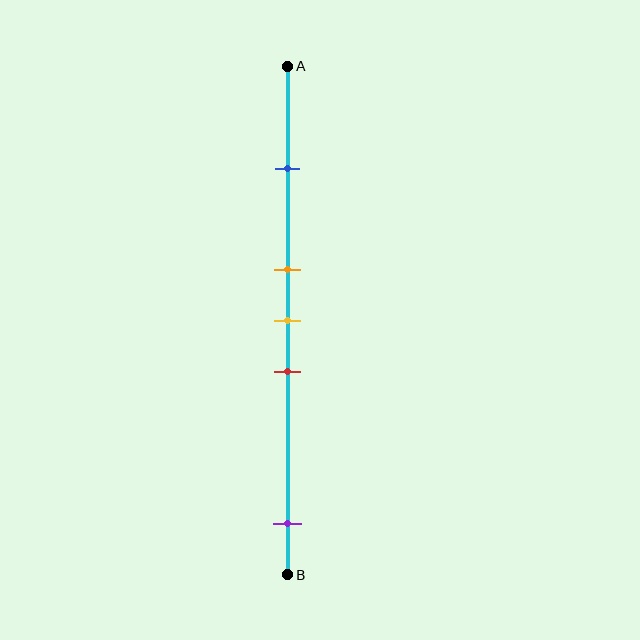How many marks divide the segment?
There are 5 marks dividing the segment.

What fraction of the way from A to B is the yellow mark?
The yellow mark is approximately 50% (0.5) of the way from A to B.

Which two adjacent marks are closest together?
The orange and yellow marks are the closest adjacent pair.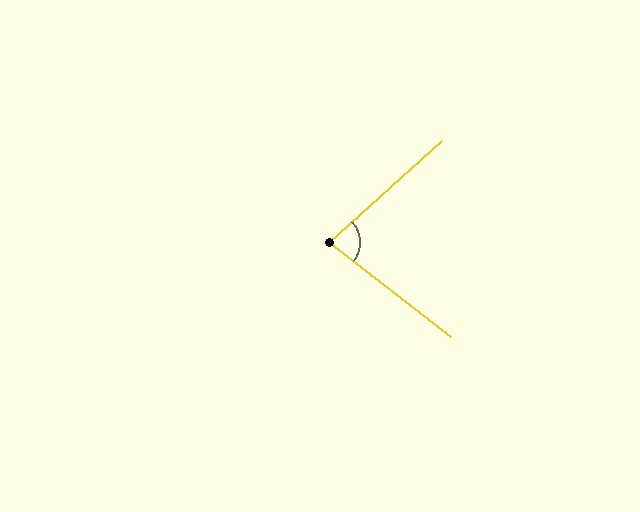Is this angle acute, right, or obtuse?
It is acute.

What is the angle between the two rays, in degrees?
Approximately 80 degrees.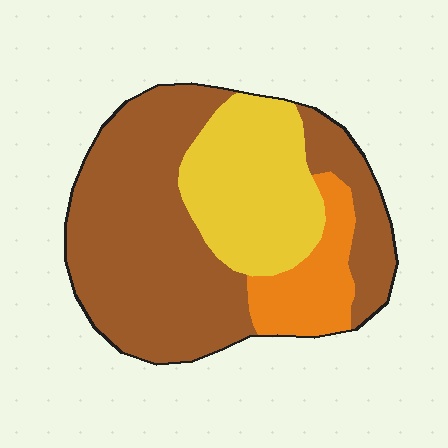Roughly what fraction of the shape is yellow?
Yellow covers roughly 25% of the shape.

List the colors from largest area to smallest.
From largest to smallest: brown, yellow, orange.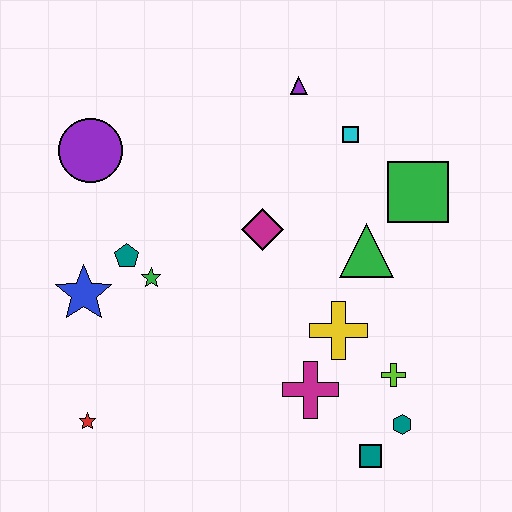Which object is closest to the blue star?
The teal pentagon is closest to the blue star.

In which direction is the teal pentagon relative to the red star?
The teal pentagon is above the red star.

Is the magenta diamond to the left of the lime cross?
Yes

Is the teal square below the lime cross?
Yes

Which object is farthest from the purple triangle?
The red star is farthest from the purple triangle.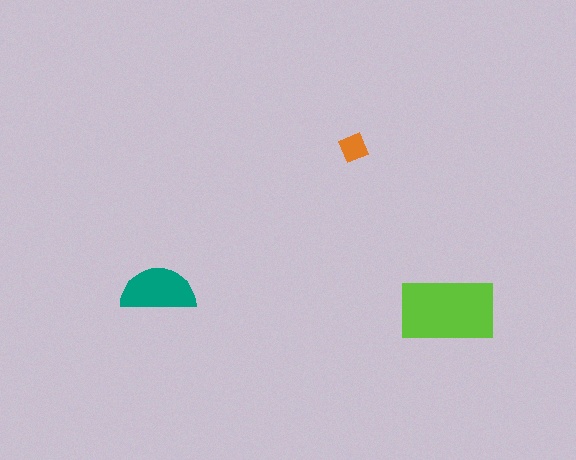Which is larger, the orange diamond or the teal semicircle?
The teal semicircle.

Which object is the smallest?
The orange diamond.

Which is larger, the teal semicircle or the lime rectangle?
The lime rectangle.